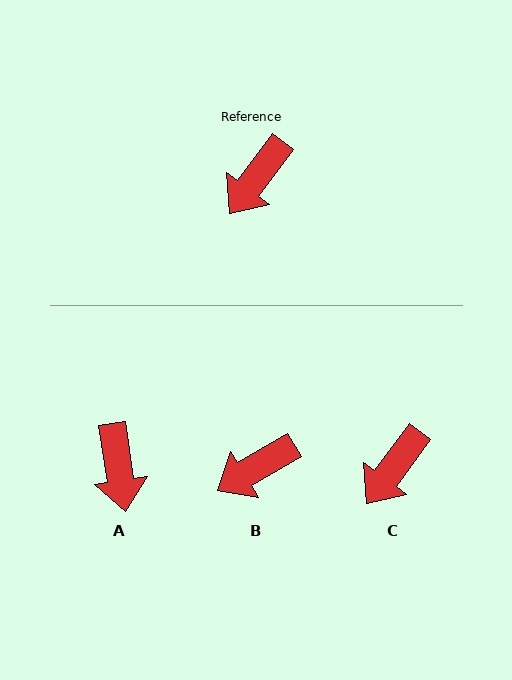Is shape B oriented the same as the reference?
No, it is off by about 23 degrees.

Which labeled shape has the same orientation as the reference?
C.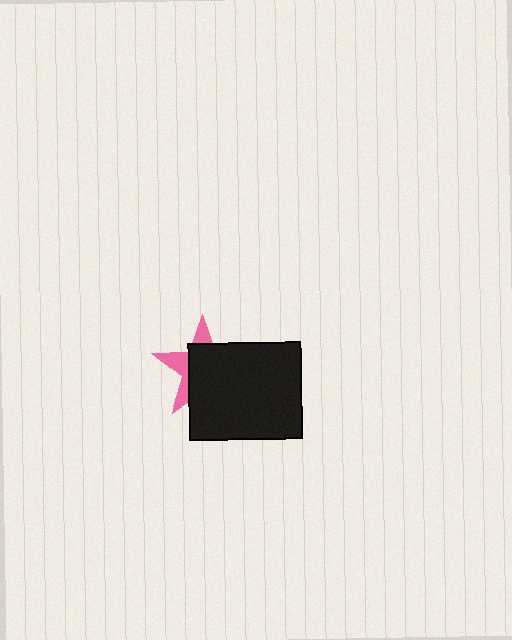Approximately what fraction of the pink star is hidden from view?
Roughly 68% of the pink star is hidden behind the black rectangle.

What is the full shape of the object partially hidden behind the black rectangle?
The partially hidden object is a pink star.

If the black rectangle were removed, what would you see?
You would see the complete pink star.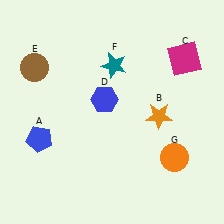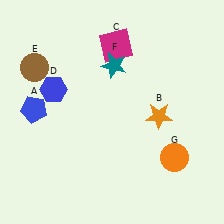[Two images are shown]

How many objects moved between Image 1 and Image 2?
3 objects moved between the two images.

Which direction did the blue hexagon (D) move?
The blue hexagon (D) moved left.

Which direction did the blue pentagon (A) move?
The blue pentagon (A) moved up.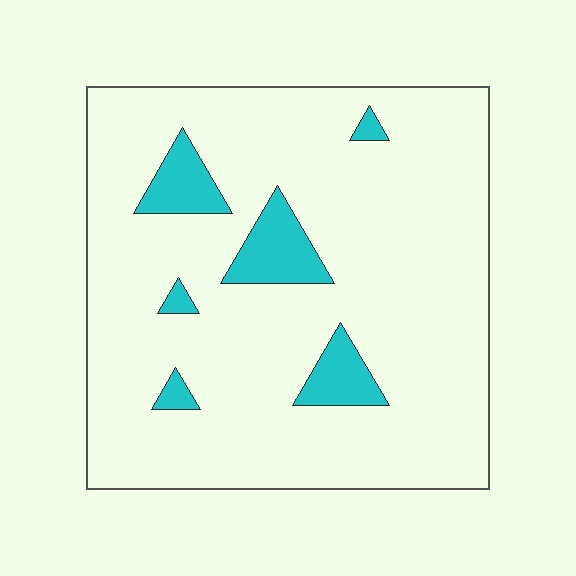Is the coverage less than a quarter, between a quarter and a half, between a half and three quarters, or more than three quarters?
Less than a quarter.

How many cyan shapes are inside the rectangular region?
6.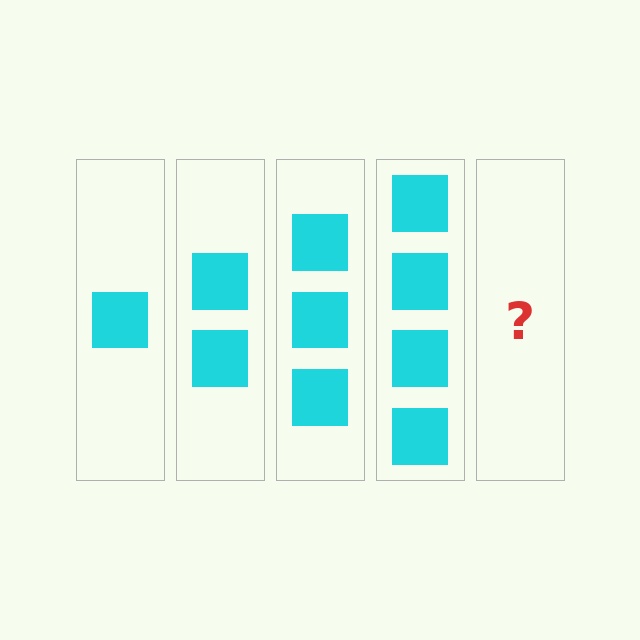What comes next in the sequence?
The next element should be 5 squares.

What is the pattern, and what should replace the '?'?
The pattern is that each step adds one more square. The '?' should be 5 squares.